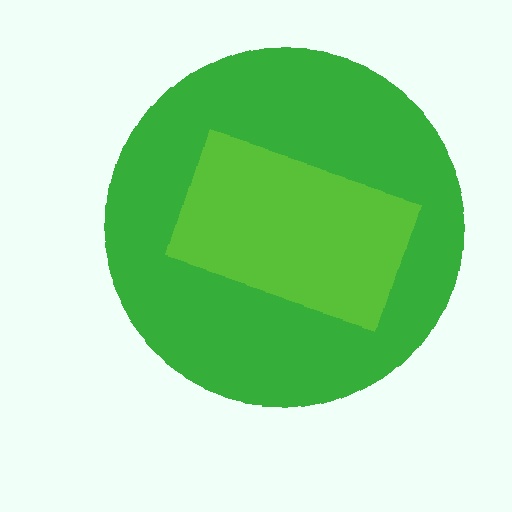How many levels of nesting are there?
2.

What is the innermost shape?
The lime rectangle.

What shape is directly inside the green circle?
The lime rectangle.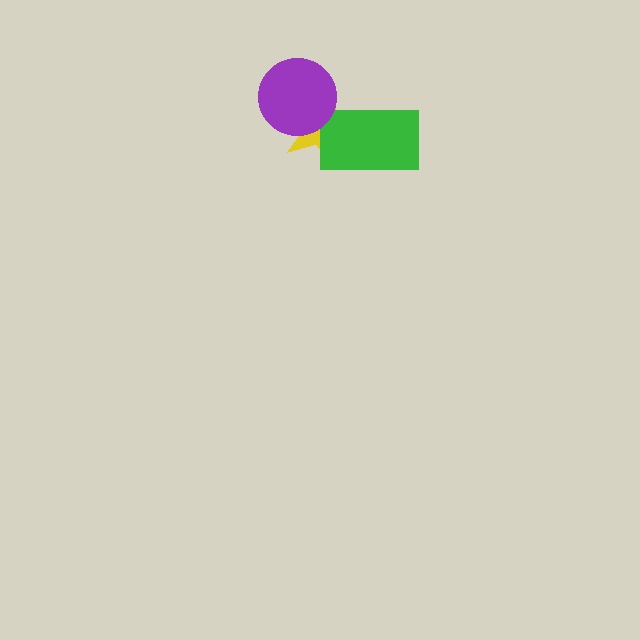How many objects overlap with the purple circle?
1 object overlaps with the purple circle.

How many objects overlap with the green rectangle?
1 object overlaps with the green rectangle.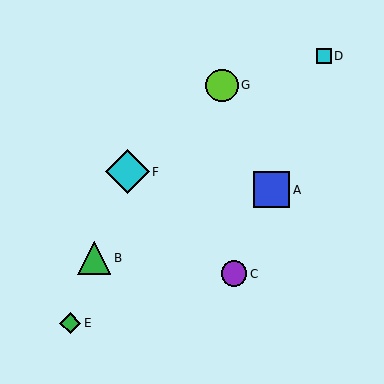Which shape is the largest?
The cyan diamond (labeled F) is the largest.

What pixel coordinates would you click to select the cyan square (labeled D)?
Click at (324, 56) to select the cyan square D.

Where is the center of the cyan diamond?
The center of the cyan diamond is at (127, 172).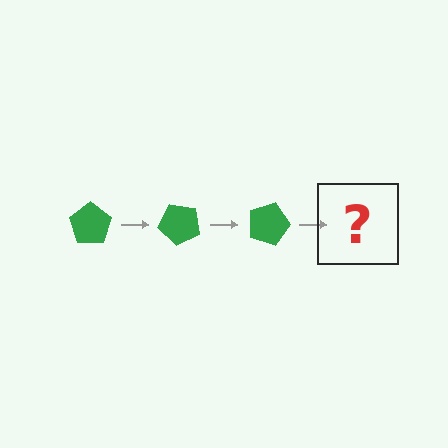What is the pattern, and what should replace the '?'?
The pattern is that the pentagon rotates 45 degrees each step. The '?' should be a green pentagon rotated 135 degrees.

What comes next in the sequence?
The next element should be a green pentagon rotated 135 degrees.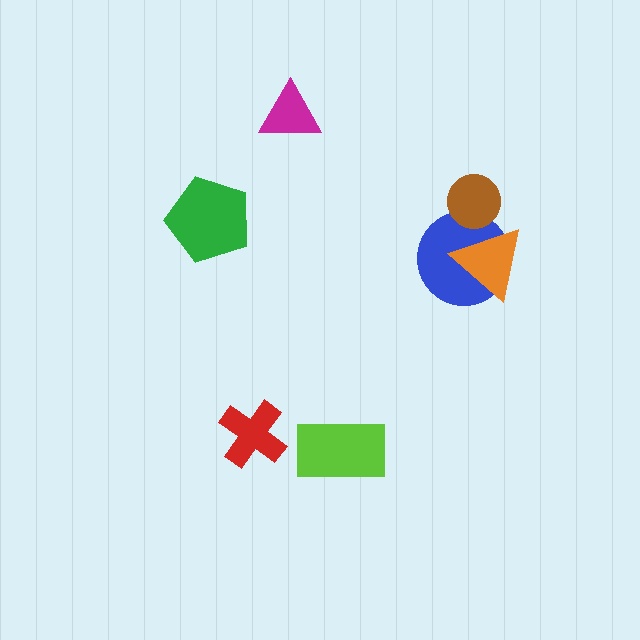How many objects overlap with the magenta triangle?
0 objects overlap with the magenta triangle.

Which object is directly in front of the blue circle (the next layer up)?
The orange triangle is directly in front of the blue circle.